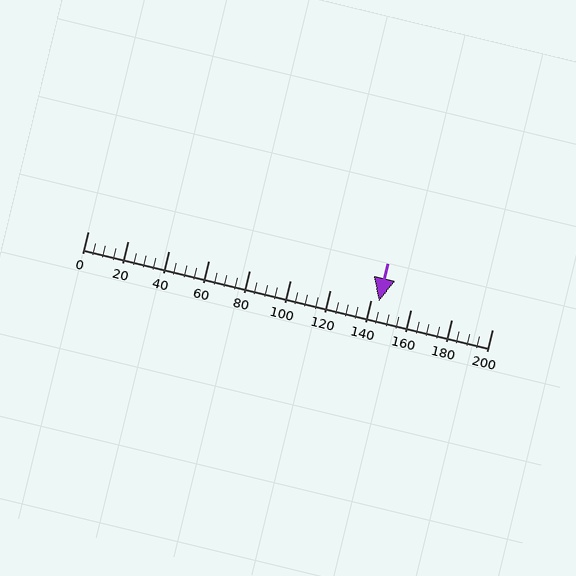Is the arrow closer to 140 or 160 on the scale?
The arrow is closer to 140.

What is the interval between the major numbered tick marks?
The major tick marks are spaced 20 units apart.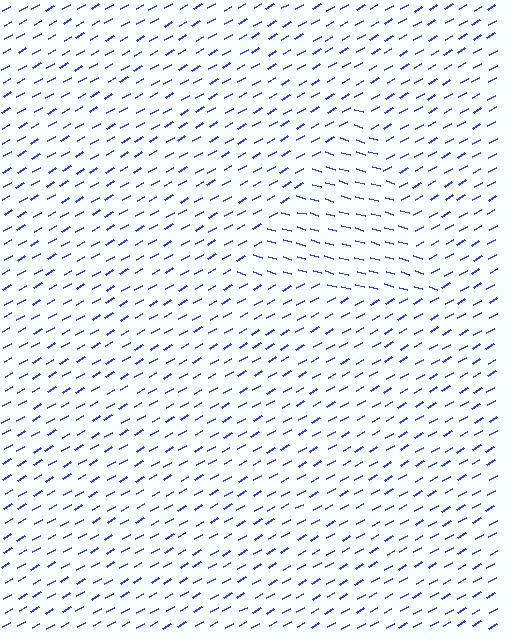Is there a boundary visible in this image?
Yes, there is a texture boundary formed by a change in line orientation.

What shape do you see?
I see a triangle.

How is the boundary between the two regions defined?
The boundary is defined purely by a change in line orientation (approximately 45 degrees difference). All lines are the same color and thickness.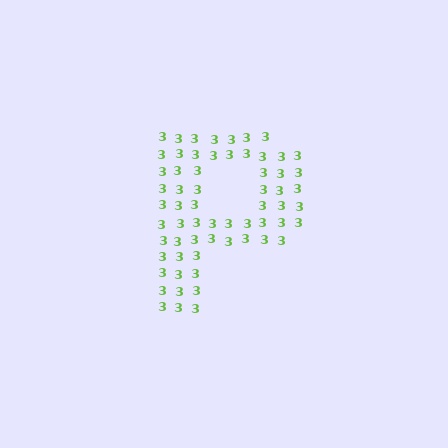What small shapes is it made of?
It is made of small digit 3's.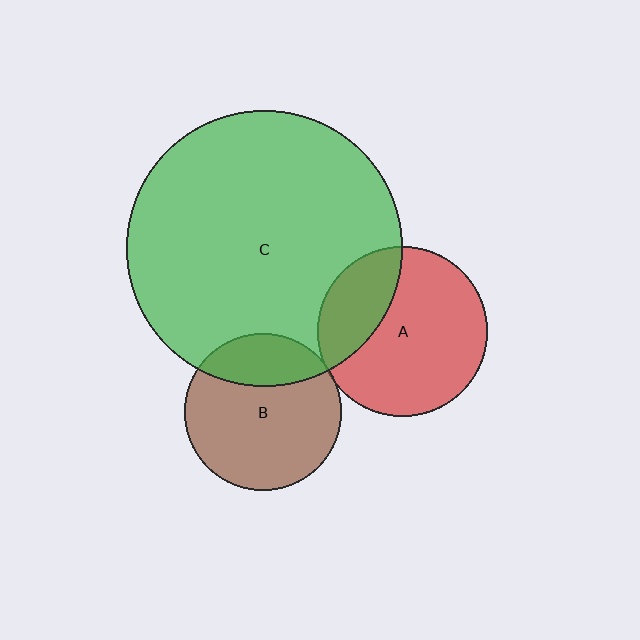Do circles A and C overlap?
Yes.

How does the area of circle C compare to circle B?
Approximately 3.1 times.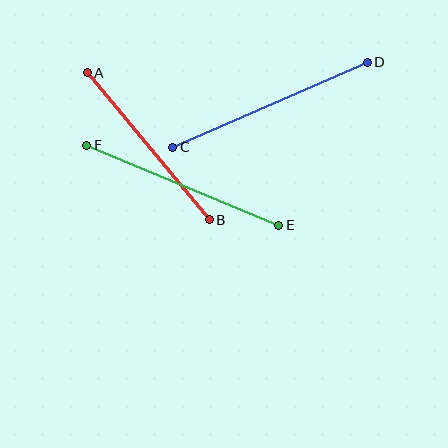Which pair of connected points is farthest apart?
Points C and D are farthest apart.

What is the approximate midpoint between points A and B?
The midpoint is at approximately (148, 146) pixels.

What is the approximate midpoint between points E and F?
The midpoint is at approximately (183, 185) pixels.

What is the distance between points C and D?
The distance is approximately 212 pixels.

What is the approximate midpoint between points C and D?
The midpoint is at approximately (270, 105) pixels.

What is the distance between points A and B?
The distance is approximately 191 pixels.